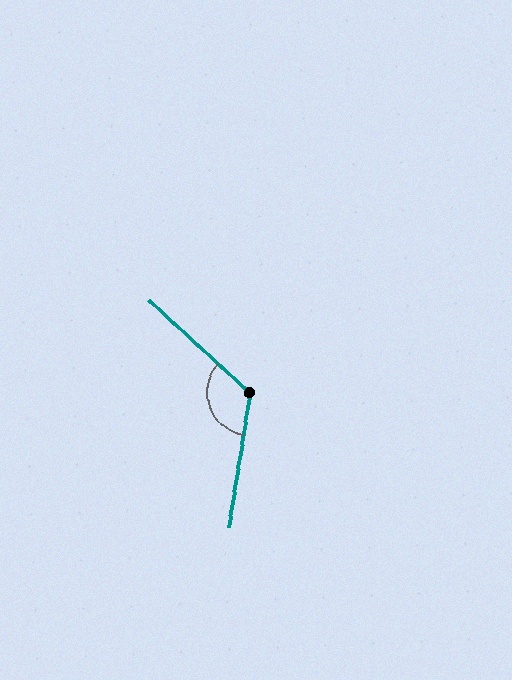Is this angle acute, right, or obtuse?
It is obtuse.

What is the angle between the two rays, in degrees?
Approximately 123 degrees.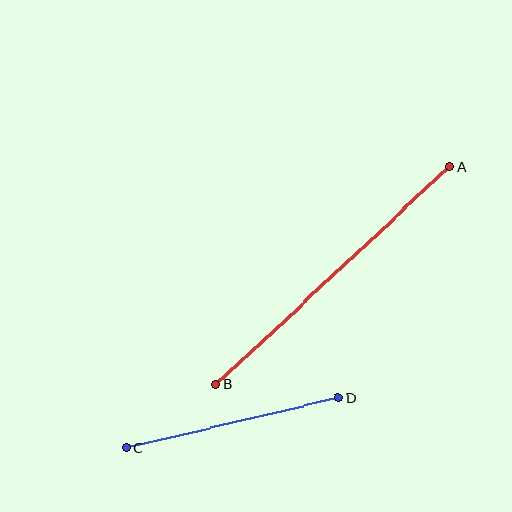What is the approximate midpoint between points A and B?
The midpoint is at approximately (333, 276) pixels.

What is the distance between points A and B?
The distance is approximately 320 pixels.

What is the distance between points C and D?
The distance is approximately 218 pixels.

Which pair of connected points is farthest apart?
Points A and B are farthest apart.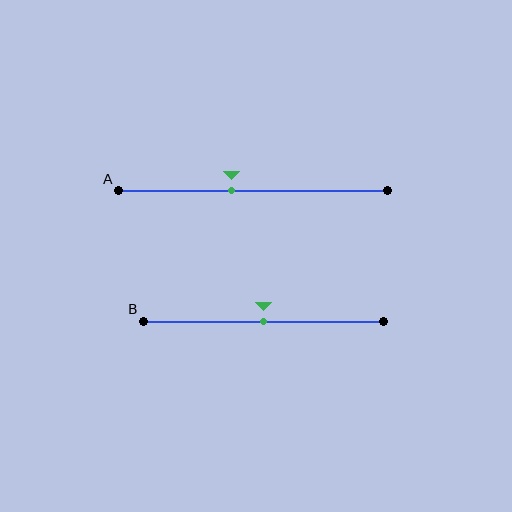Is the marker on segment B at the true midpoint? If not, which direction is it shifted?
Yes, the marker on segment B is at the true midpoint.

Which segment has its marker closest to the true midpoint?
Segment B has its marker closest to the true midpoint.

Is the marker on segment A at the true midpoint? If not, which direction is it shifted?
No, the marker on segment A is shifted to the left by about 8% of the segment length.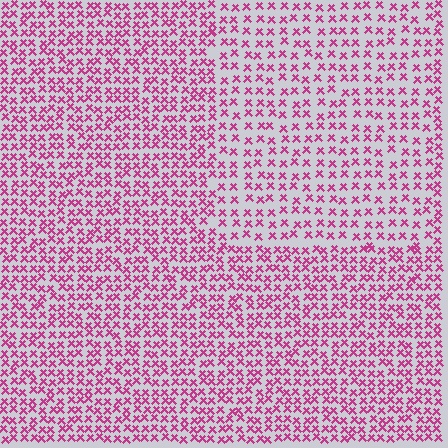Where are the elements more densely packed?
The elements are more densely packed outside the rectangle boundary.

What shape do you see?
I see a rectangle.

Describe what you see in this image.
The image contains small magenta elements arranged at two different densities. A rectangle-shaped region is visible where the elements are less densely packed than the surrounding area.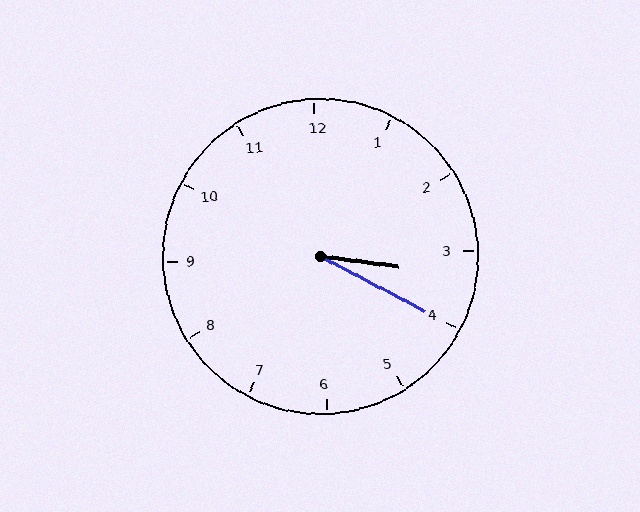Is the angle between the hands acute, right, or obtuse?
It is acute.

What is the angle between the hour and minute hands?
Approximately 20 degrees.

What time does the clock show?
3:20.